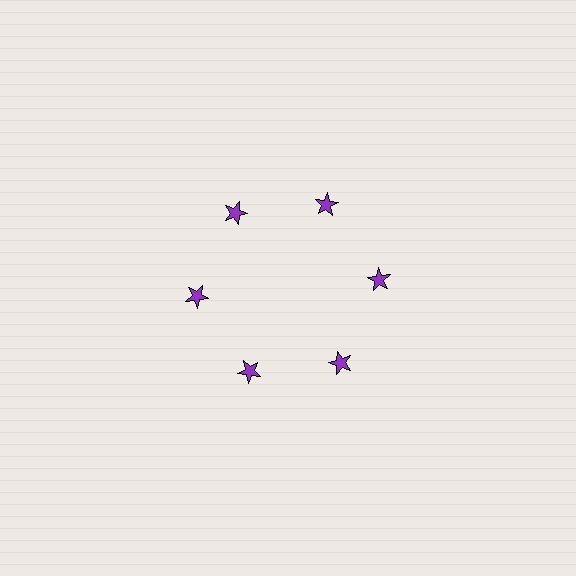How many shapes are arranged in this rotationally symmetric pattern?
There are 6 shapes, arranged in 6 groups of 1.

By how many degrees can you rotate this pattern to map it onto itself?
The pattern maps onto itself every 60 degrees of rotation.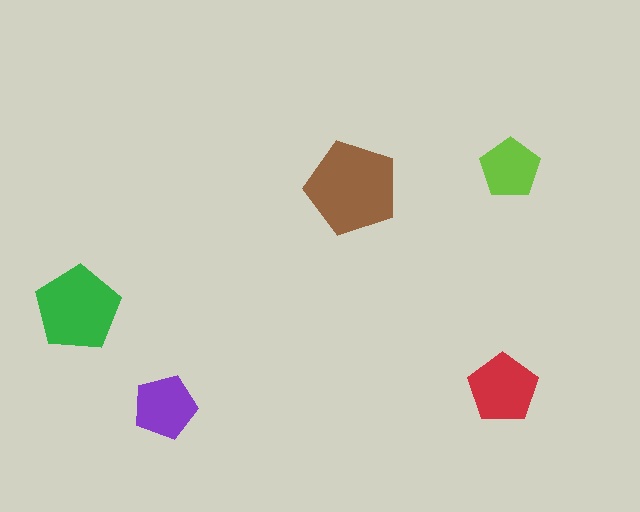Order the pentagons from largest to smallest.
the brown one, the green one, the red one, the purple one, the lime one.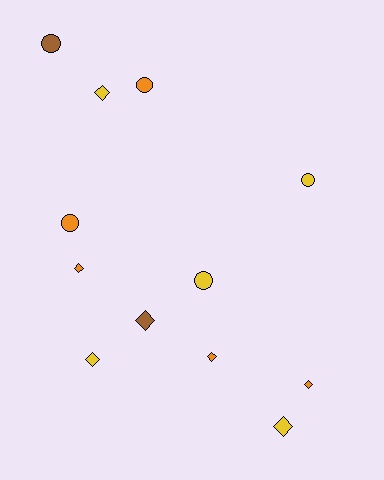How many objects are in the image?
There are 12 objects.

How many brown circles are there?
There is 1 brown circle.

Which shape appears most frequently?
Diamond, with 7 objects.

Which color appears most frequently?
Yellow, with 5 objects.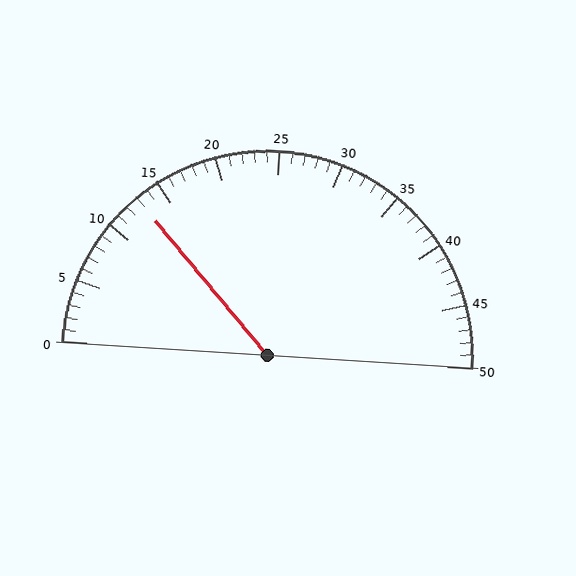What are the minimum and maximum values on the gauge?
The gauge ranges from 0 to 50.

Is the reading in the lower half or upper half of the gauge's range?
The reading is in the lower half of the range (0 to 50).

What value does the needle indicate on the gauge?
The needle indicates approximately 13.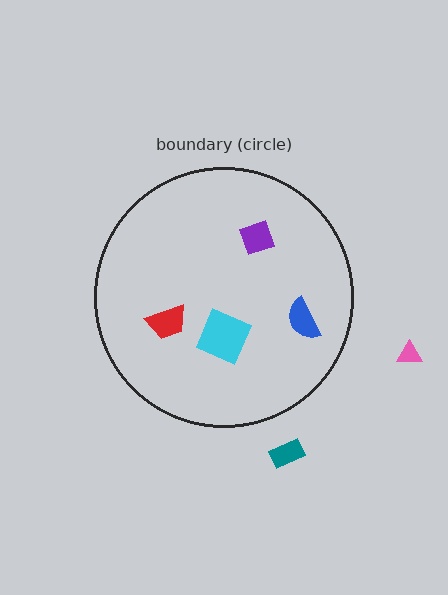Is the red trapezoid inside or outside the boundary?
Inside.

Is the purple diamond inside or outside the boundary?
Inside.